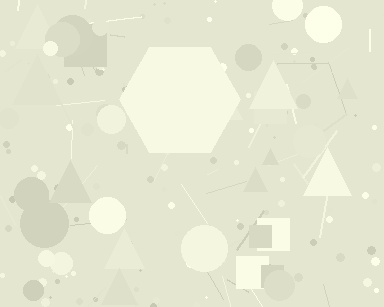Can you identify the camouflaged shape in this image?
The camouflaged shape is a hexagon.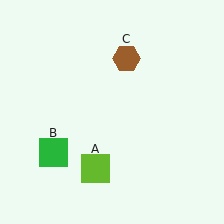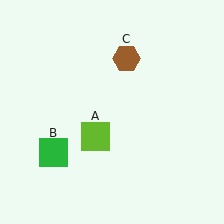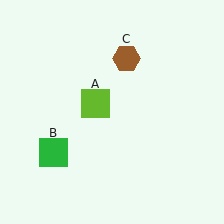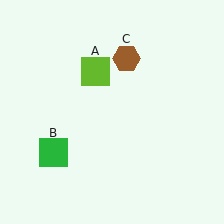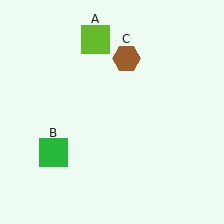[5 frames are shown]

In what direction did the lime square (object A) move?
The lime square (object A) moved up.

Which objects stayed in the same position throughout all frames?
Green square (object B) and brown hexagon (object C) remained stationary.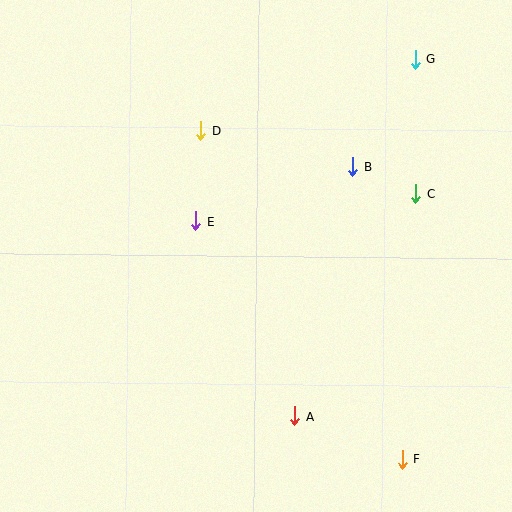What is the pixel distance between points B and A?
The distance between B and A is 256 pixels.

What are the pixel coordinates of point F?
Point F is at (402, 459).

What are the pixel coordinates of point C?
Point C is at (416, 193).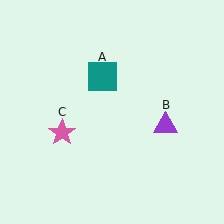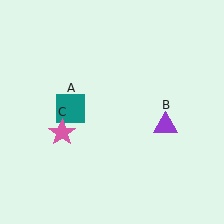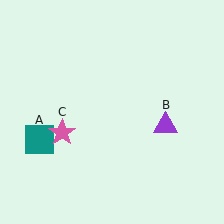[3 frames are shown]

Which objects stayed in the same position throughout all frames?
Purple triangle (object B) and pink star (object C) remained stationary.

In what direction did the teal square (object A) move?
The teal square (object A) moved down and to the left.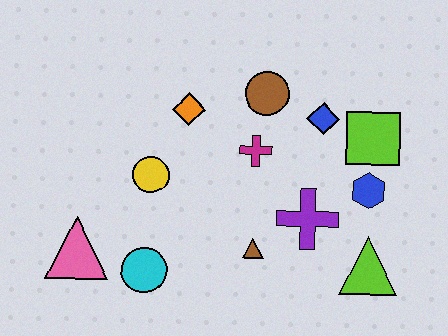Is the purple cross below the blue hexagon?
Yes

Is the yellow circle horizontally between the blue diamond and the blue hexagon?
No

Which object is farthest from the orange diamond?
The lime triangle is farthest from the orange diamond.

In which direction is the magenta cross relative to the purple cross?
The magenta cross is above the purple cross.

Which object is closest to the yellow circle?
The orange diamond is closest to the yellow circle.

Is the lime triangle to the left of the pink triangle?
No